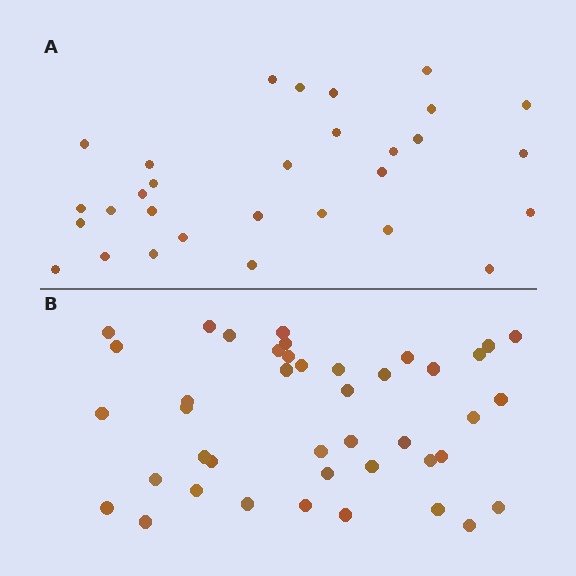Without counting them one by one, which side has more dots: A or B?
Region B (the bottom region) has more dots.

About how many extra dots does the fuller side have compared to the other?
Region B has roughly 12 or so more dots than region A.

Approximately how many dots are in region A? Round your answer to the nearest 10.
About 30 dots.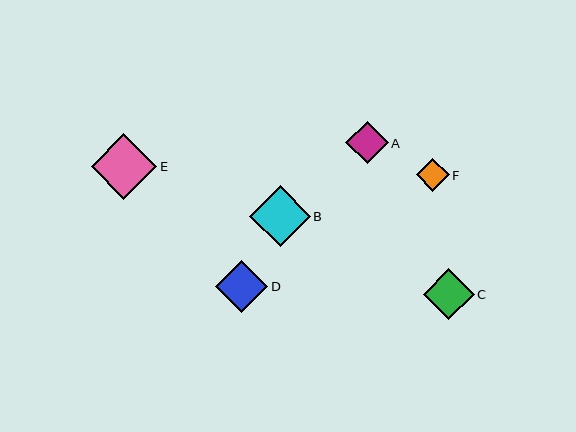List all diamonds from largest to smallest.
From largest to smallest: E, B, D, C, A, F.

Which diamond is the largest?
Diamond E is the largest with a size of approximately 66 pixels.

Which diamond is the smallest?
Diamond F is the smallest with a size of approximately 32 pixels.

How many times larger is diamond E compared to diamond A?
Diamond E is approximately 1.5 times the size of diamond A.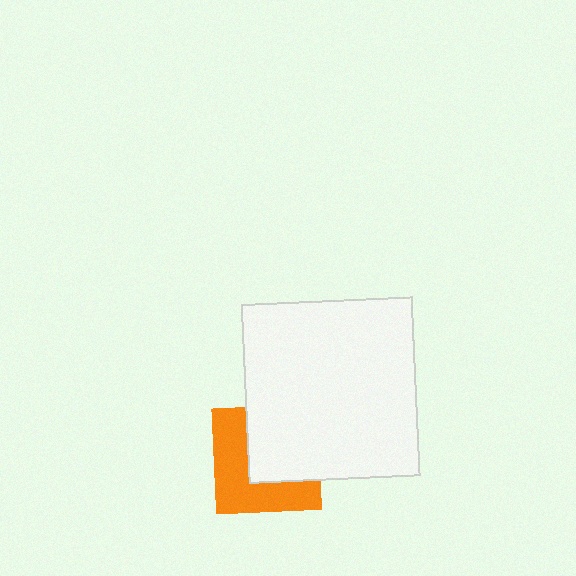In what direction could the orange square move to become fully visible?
The orange square could move toward the lower-left. That would shift it out from behind the white rectangle entirely.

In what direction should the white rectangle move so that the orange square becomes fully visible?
The white rectangle should move toward the upper-right. That is the shortest direction to clear the overlap and leave the orange square fully visible.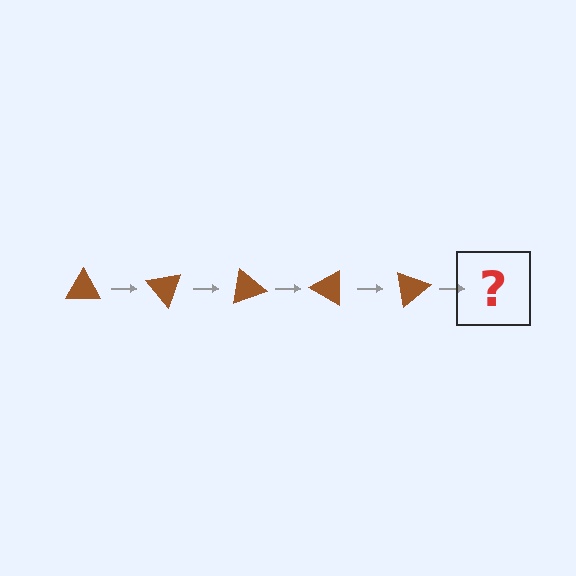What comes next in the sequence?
The next element should be a brown triangle rotated 250 degrees.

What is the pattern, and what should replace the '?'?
The pattern is that the triangle rotates 50 degrees each step. The '?' should be a brown triangle rotated 250 degrees.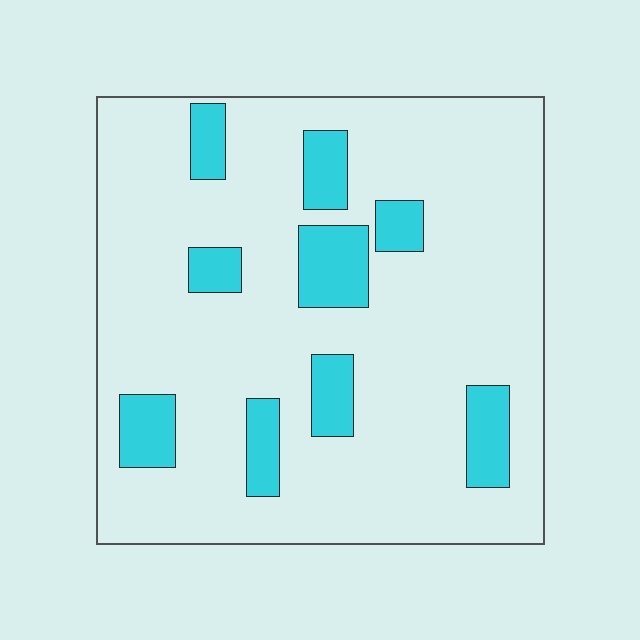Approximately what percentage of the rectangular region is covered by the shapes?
Approximately 15%.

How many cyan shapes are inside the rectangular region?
9.